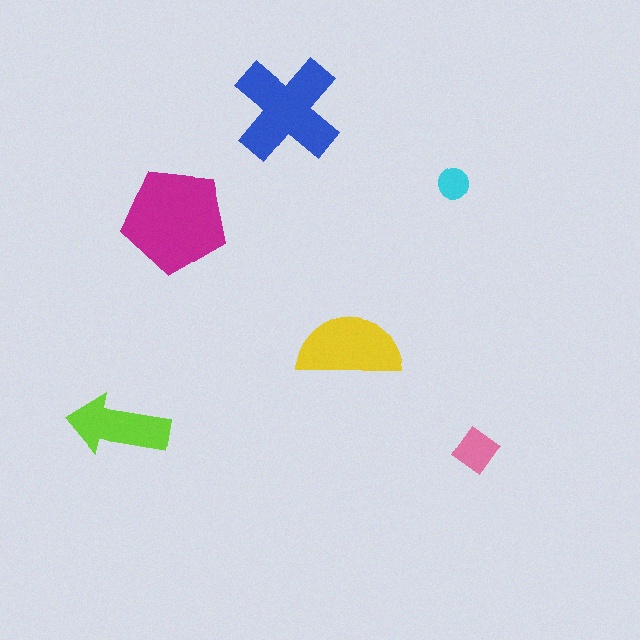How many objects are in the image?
There are 6 objects in the image.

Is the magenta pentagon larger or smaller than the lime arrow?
Larger.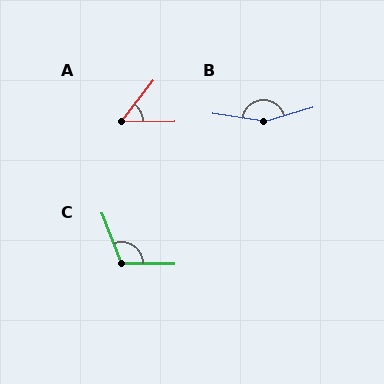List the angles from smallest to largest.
A (51°), C (112°), B (155°).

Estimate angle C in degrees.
Approximately 112 degrees.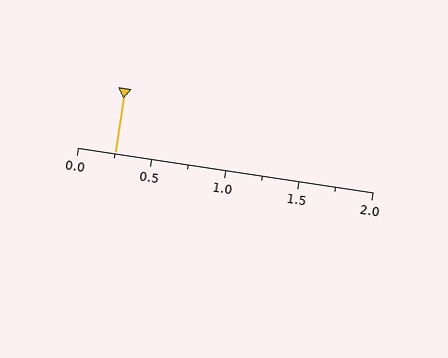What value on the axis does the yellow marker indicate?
The marker indicates approximately 0.25.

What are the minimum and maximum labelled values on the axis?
The axis runs from 0.0 to 2.0.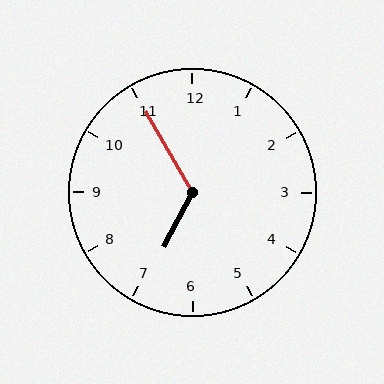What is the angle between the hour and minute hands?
Approximately 122 degrees.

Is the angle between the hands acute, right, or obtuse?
It is obtuse.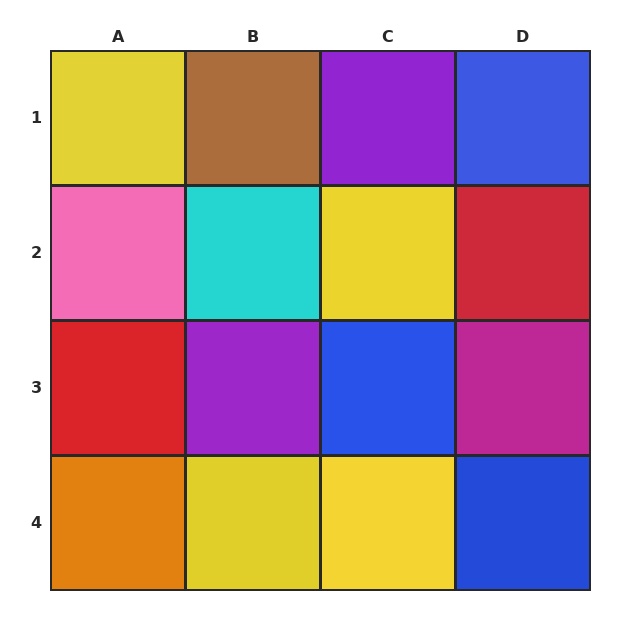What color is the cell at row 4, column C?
Yellow.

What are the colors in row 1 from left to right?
Yellow, brown, purple, blue.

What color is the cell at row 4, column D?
Blue.